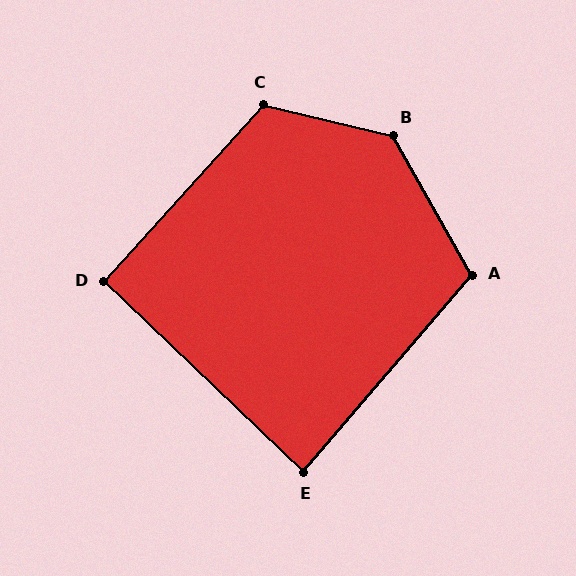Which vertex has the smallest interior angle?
E, at approximately 87 degrees.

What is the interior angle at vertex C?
Approximately 119 degrees (obtuse).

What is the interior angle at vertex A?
Approximately 110 degrees (obtuse).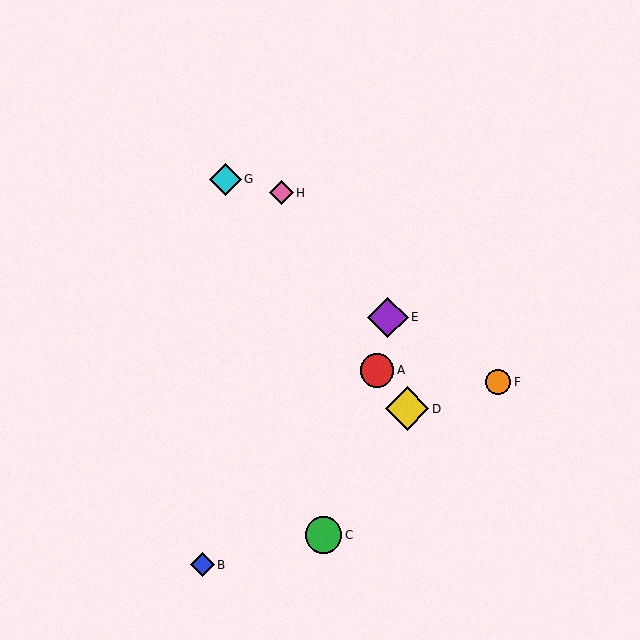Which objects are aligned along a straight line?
Objects A, D, G are aligned along a straight line.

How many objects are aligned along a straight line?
3 objects (A, D, G) are aligned along a straight line.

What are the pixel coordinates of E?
Object E is at (388, 317).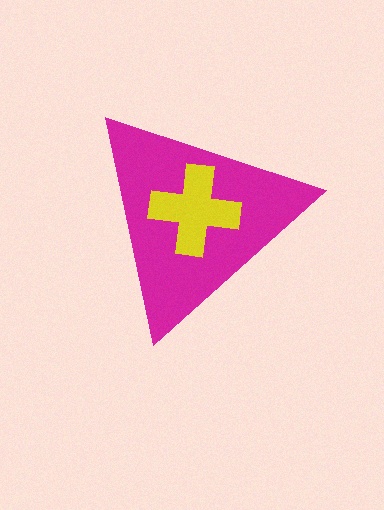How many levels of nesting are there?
2.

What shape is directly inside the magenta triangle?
The yellow cross.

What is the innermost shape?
The yellow cross.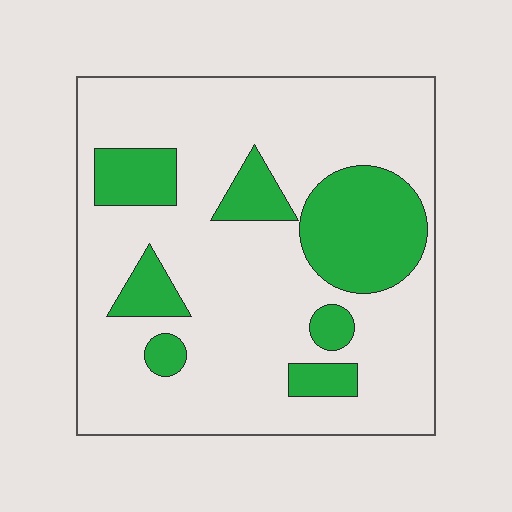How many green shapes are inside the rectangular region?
7.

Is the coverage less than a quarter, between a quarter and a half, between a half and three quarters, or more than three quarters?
Less than a quarter.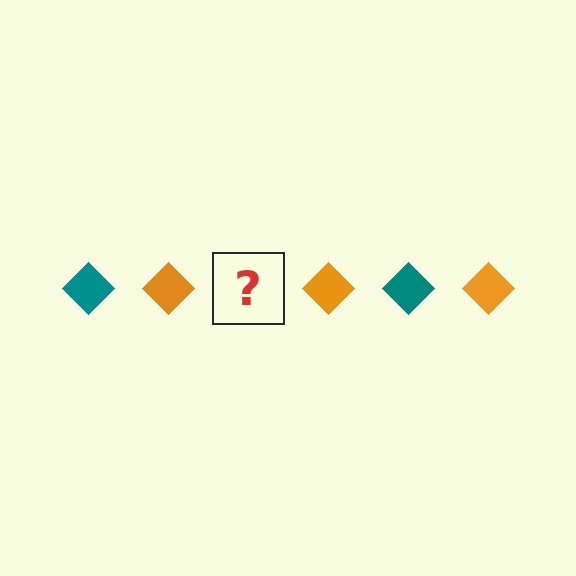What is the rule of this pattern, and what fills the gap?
The rule is that the pattern cycles through teal, orange diamonds. The gap should be filled with a teal diamond.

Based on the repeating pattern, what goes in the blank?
The blank should be a teal diamond.